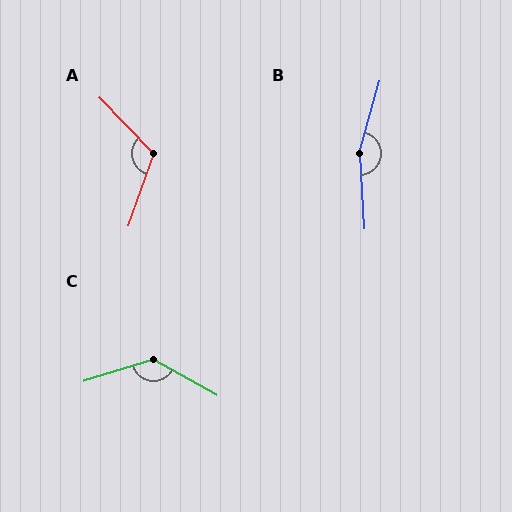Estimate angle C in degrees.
Approximately 134 degrees.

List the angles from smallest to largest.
A (117°), C (134°), B (161°).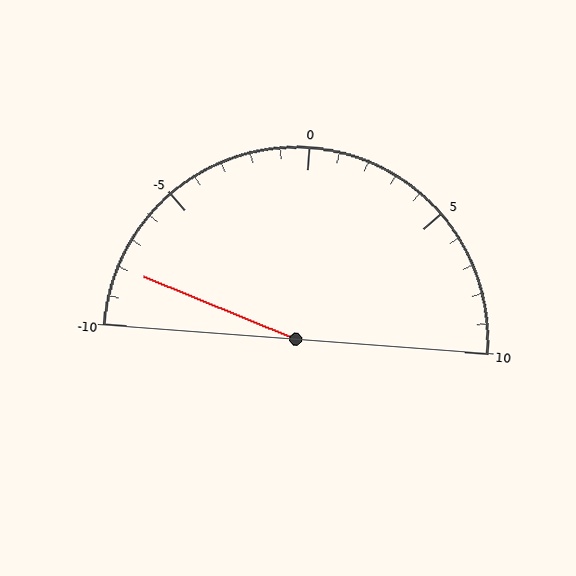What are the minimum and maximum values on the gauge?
The gauge ranges from -10 to 10.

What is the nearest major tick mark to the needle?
The nearest major tick mark is -10.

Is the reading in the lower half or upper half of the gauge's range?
The reading is in the lower half of the range (-10 to 10).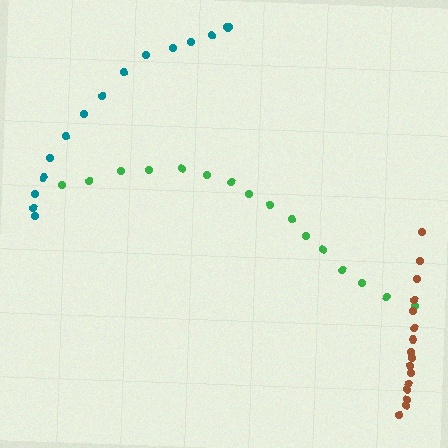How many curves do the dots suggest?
There are 3 distinct paths.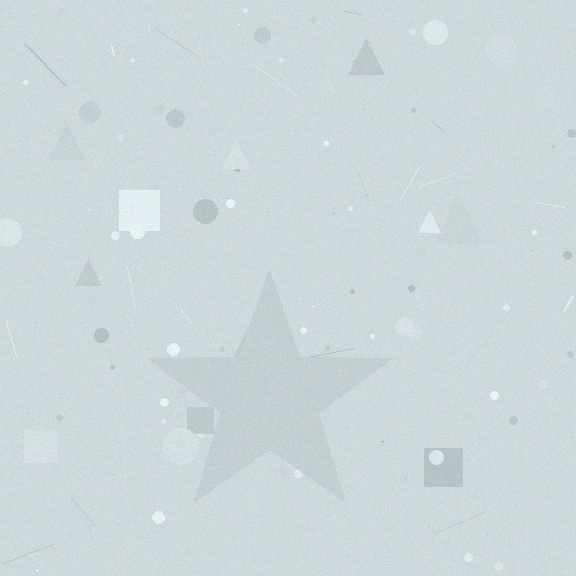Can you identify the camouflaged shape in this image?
The camouflaged shape is a star.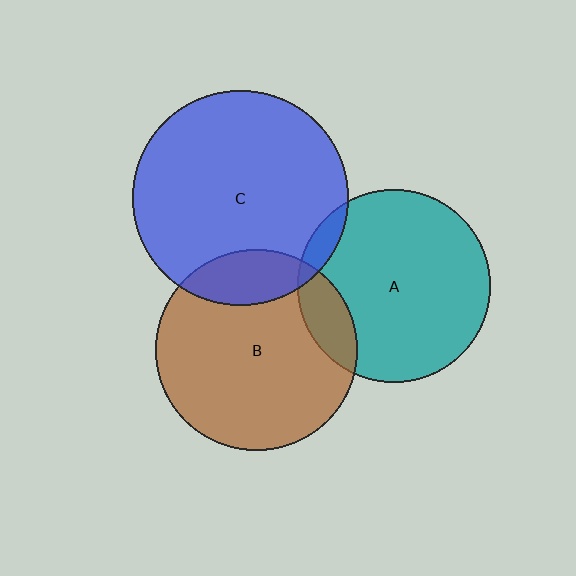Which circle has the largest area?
Circle C (blue).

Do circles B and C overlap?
Yes.